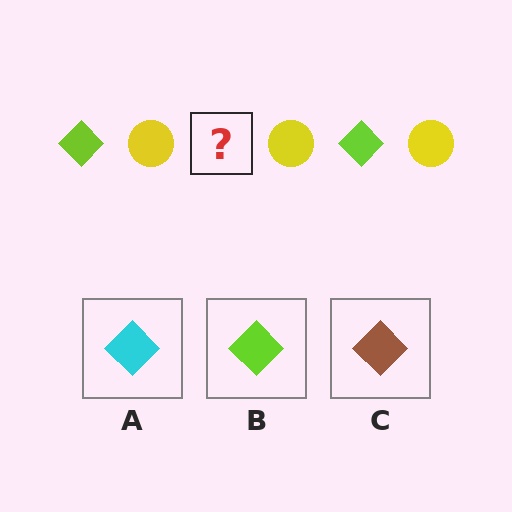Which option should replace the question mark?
Option B.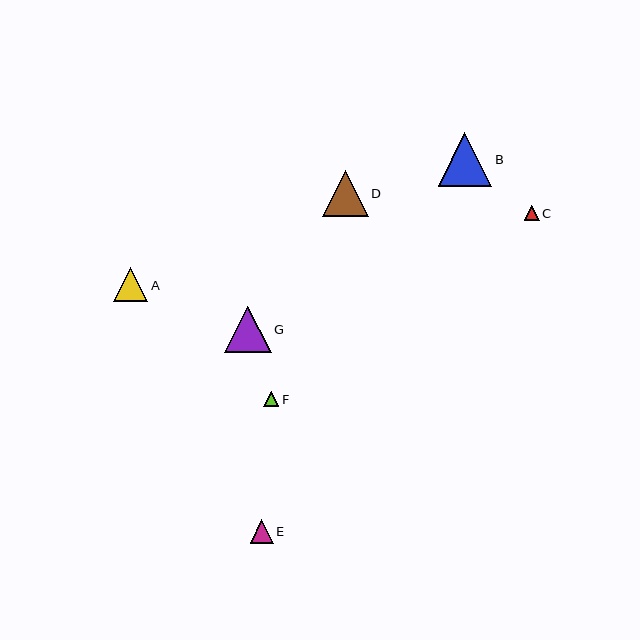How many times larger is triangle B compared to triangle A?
Triangle B is approximately 1.6 times the size of triangle A.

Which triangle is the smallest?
Triangle C is the smallest with a size of approximately 15 pixels.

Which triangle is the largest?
Triangle B is the largest with a size of approximately 53 pixels.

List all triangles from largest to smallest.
From largest to smallest: B, G, D, A, E, F, C.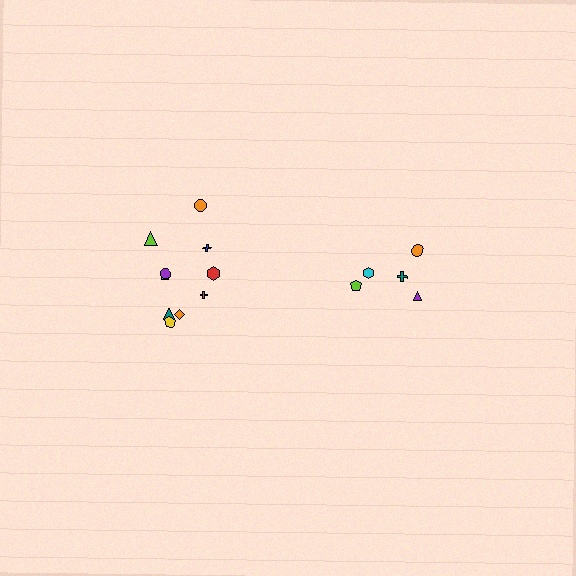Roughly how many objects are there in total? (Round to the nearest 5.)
Roughly 15 objects in total.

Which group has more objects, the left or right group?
The left group.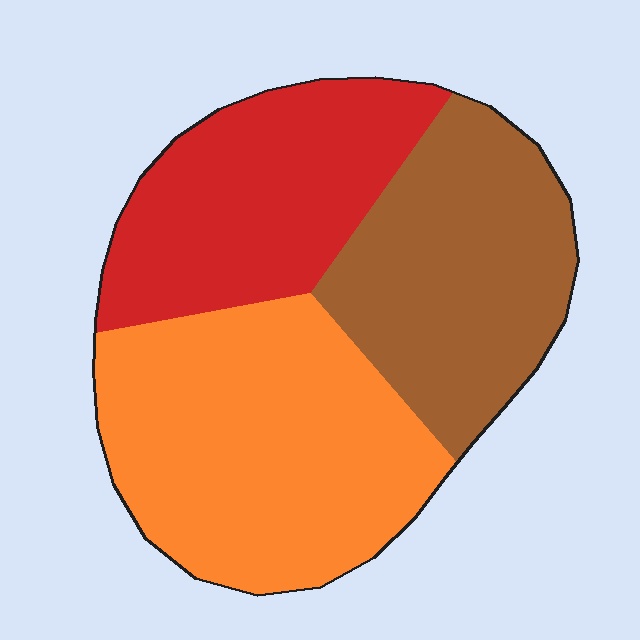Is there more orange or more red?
Orange.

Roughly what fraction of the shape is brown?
Brown covers roughly 30% of the shape.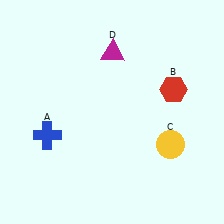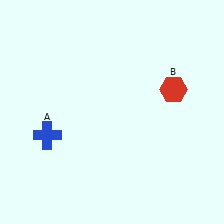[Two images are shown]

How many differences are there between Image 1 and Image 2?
There are 2 differences between the two images.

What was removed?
The magenta triangle (D), the yellow circle (C) were removed in Image 2.